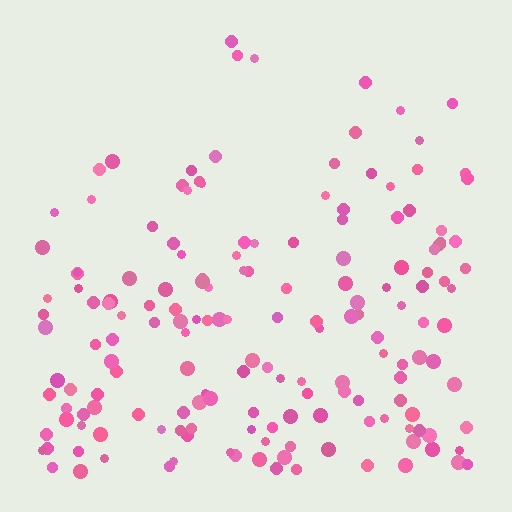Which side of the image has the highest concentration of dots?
The bottom.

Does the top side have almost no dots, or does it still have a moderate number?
Still a moderate number, just noticeably fewer than the bottom.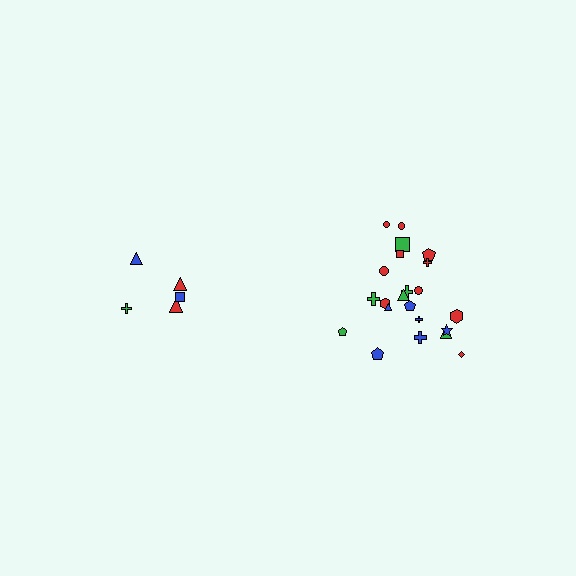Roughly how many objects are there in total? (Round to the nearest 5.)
Roughly 25 objects in total.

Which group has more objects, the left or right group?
The right group.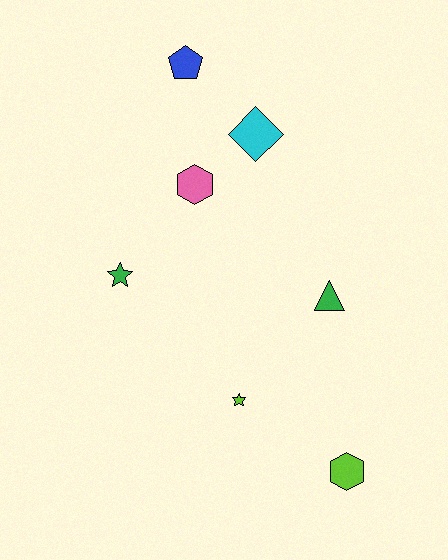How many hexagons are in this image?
There are 2 hexagons.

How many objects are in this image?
There are 7 objects.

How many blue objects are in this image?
There is 1 blue object.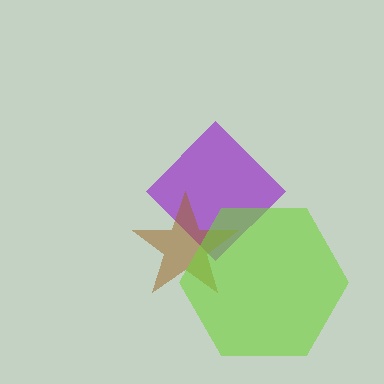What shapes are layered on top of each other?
The layered shapes are: a purple diamond, a brown star, a lime hexagon.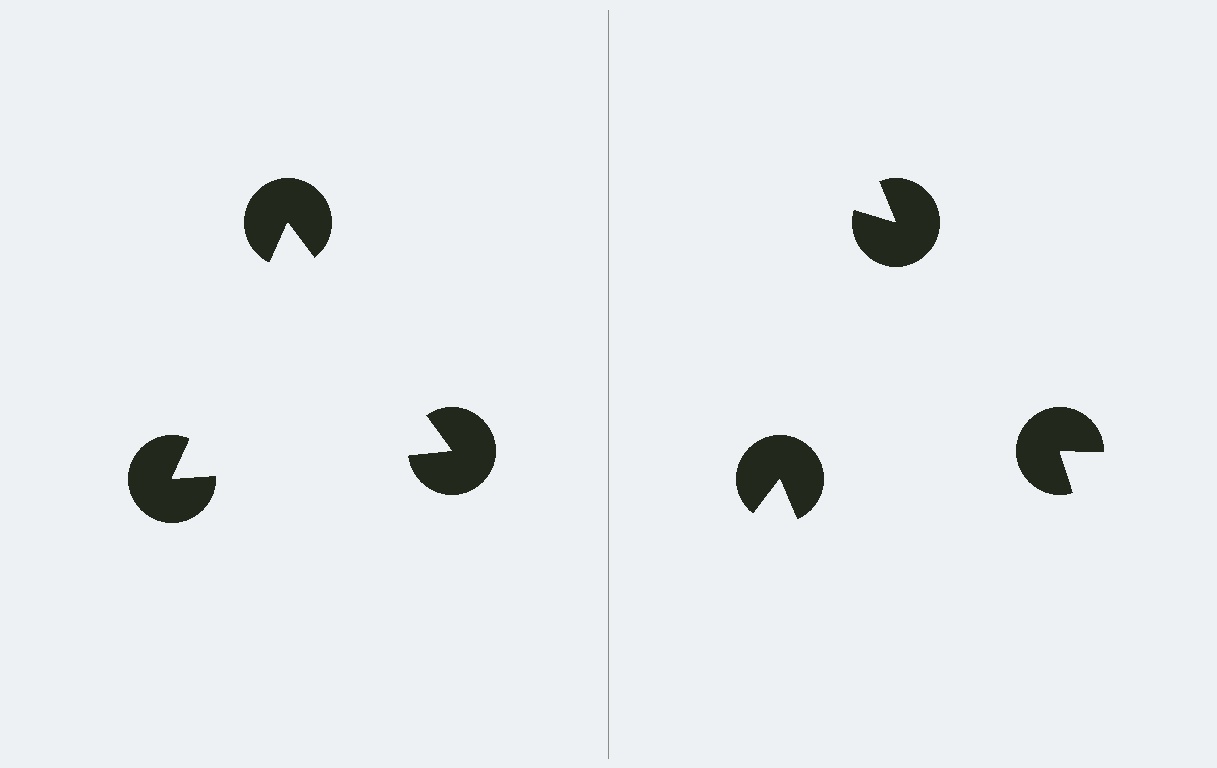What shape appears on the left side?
An illusory triangle.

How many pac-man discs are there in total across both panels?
6 — 3 on each side.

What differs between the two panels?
The pac-man discs are positioned identically on both sides; only the wedge orientations differ. On the left they align to a triangle; on the right they are misaligned.